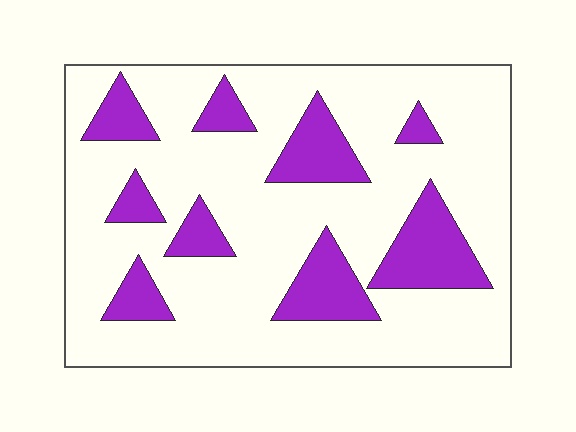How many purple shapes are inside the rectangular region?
9.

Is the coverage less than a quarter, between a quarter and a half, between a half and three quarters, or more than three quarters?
Less than a quarter.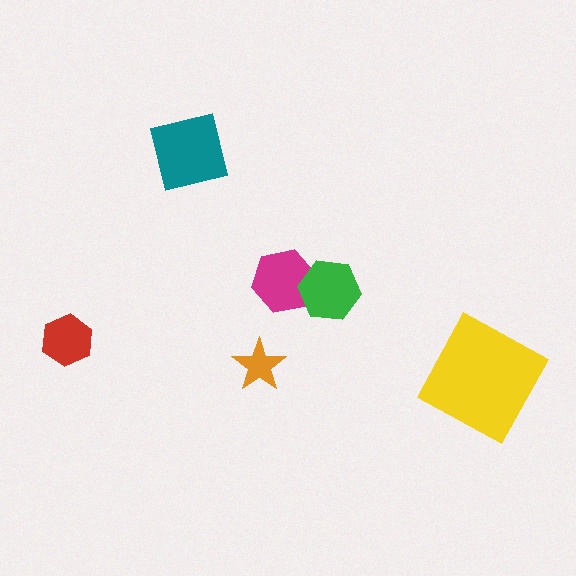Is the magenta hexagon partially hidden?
Yes, it is partially covered by another shape.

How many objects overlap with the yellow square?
0 objects overlap with the yellow square.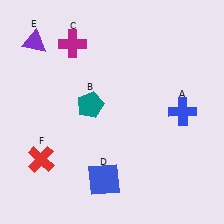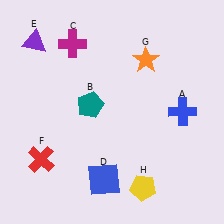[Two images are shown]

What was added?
An orange star (G), a yellow pentagon (H) were added in Image 2.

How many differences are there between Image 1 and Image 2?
There are 2 differences between the two images.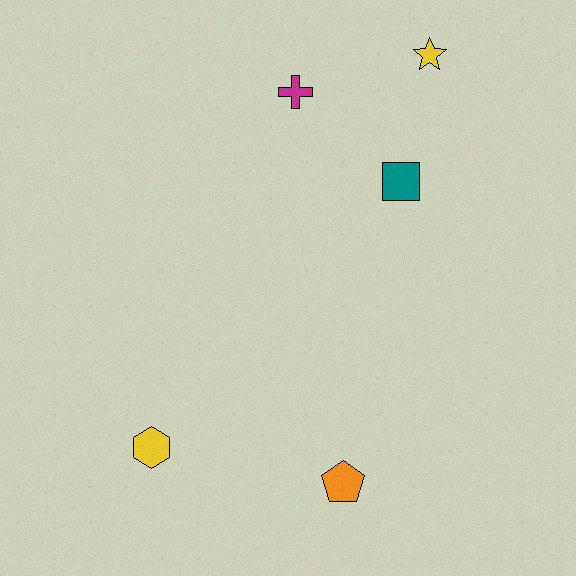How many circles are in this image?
There are no circles.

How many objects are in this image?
There are 5 objects.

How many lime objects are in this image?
There are no lime objects.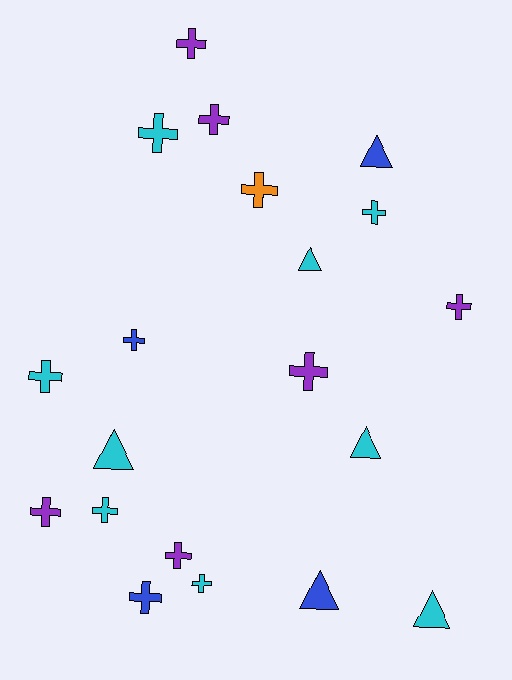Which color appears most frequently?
Cyan, with 9 objects.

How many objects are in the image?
There are 20 objects.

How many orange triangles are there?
There are no orange triangles.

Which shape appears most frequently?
Cross, with 14 objects.